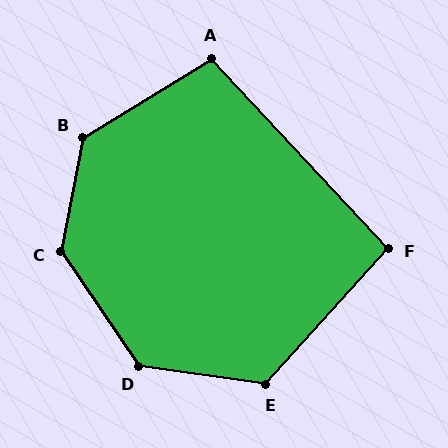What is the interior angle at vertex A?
Approximately 101 degrees (obtuse).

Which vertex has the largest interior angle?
C, at approximately 135 degrees.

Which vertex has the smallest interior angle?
F, at approximately 95 degrees.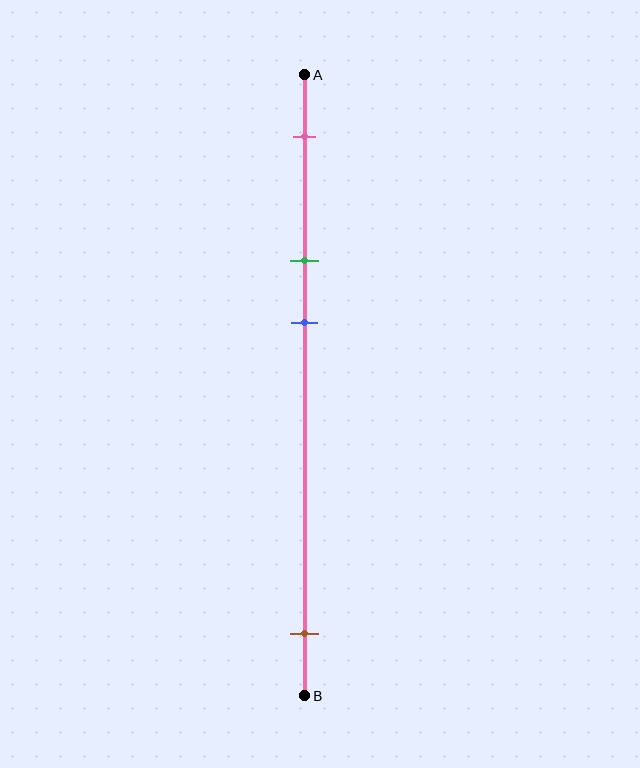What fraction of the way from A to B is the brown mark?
The brown mark is approximately 90% (0.9) of the way from A to B.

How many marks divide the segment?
There are 4 marks dividing the segment.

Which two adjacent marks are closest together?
The green and blue marks are the closest adjacent pair.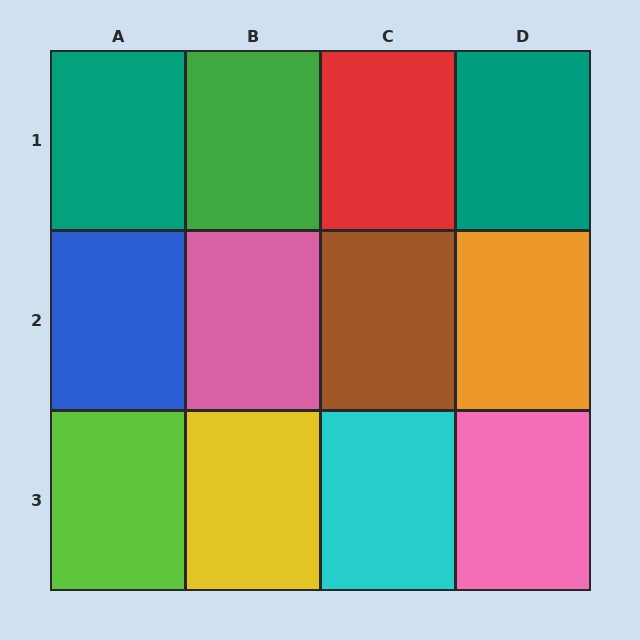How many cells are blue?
1 cell is blue.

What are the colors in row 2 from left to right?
Blue, pink, brown, orange.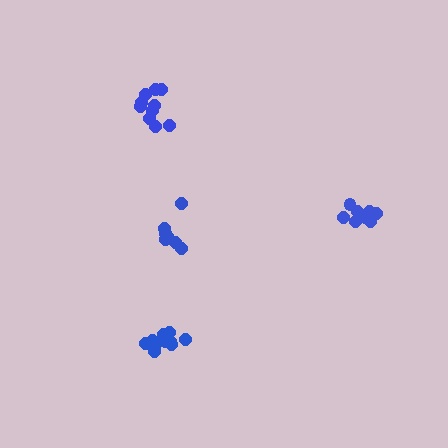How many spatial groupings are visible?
There are 4 spatial groupings.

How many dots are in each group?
Group 1: 10 dots, Group 2: 7 dots, Group 3: 10 dots, Group 4: 8 dots (35 total).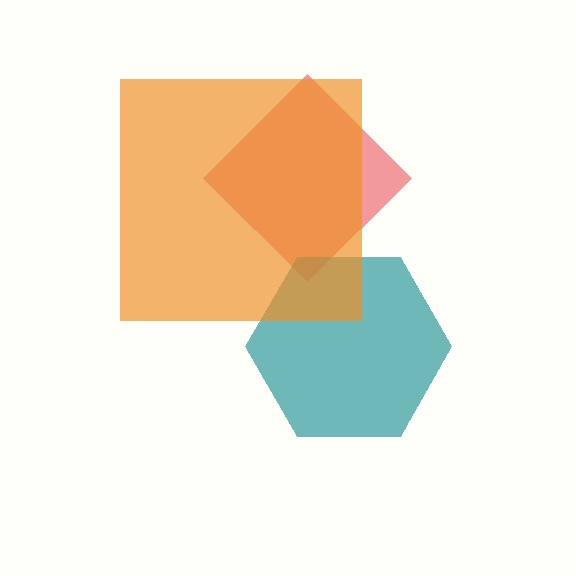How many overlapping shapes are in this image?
There are 3 overlapping shapes in the image.